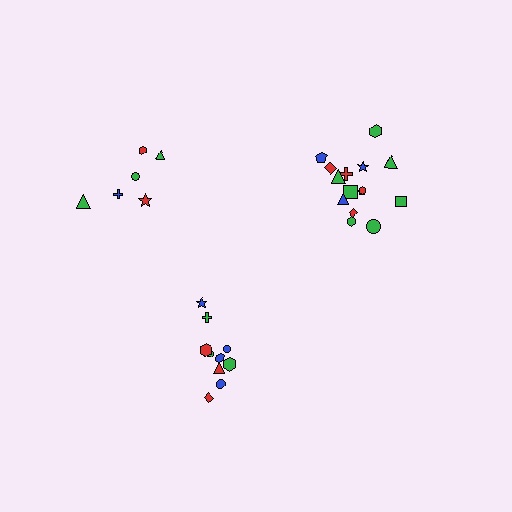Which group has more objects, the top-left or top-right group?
The top-right group.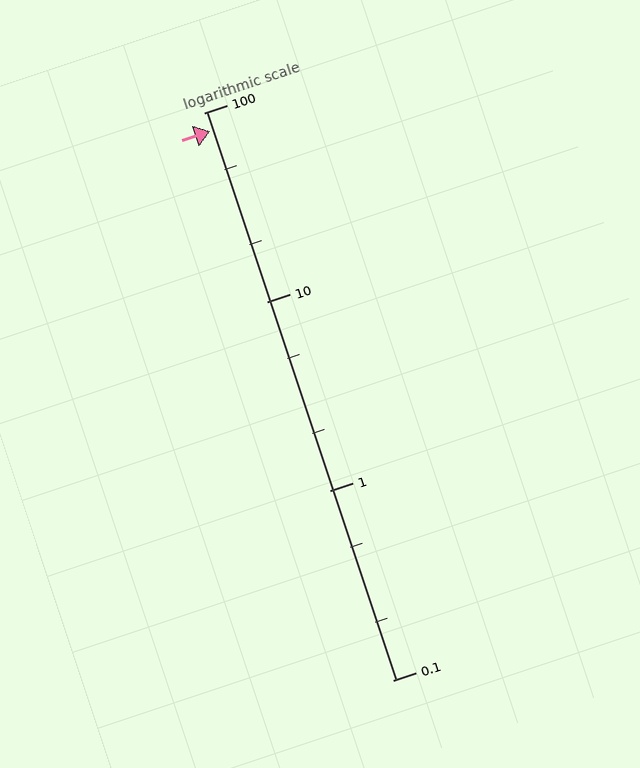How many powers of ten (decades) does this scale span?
The scale spans 3 decades, from 0.1 to 100.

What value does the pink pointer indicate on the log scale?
The pointer indicates approximately 80.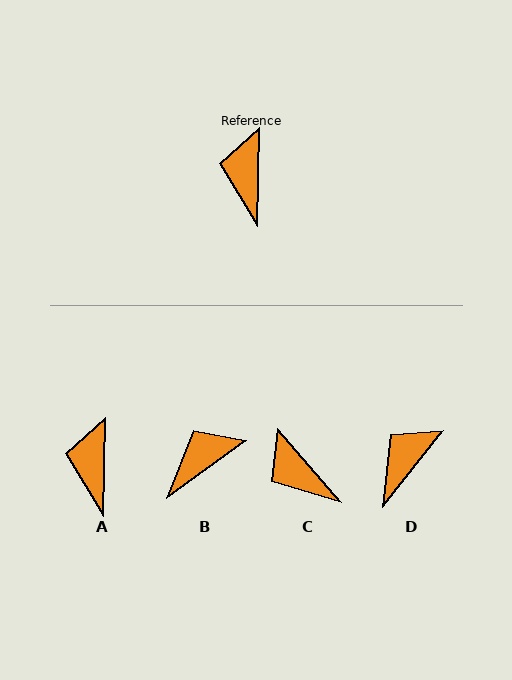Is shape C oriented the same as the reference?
No, it is off by about 42 degrees.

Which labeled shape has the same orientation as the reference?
A.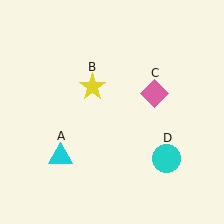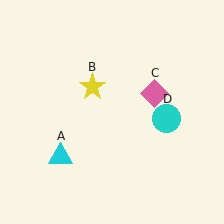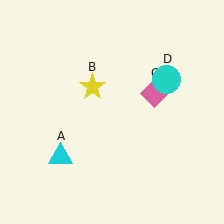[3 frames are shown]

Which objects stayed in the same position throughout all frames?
Cyan triangle (object A) and yellow star (object B) and pink diamond (object C) remained stationary.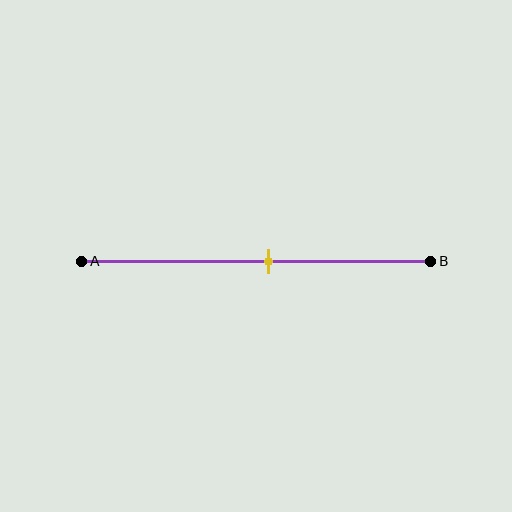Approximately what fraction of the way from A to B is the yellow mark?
The yellow mark is approximately 55% of the way from A to B.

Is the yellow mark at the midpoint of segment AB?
No, the mark is at about 55% from A, not at the 50% midpoint.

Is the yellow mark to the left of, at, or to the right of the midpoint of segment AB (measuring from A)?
The yellow mark is to the right of the midpoint of segment AB.